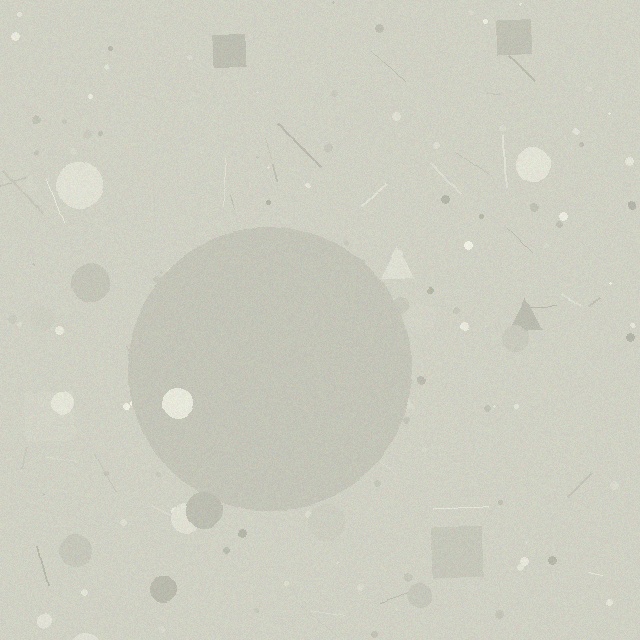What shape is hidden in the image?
A circle is hidden in the image.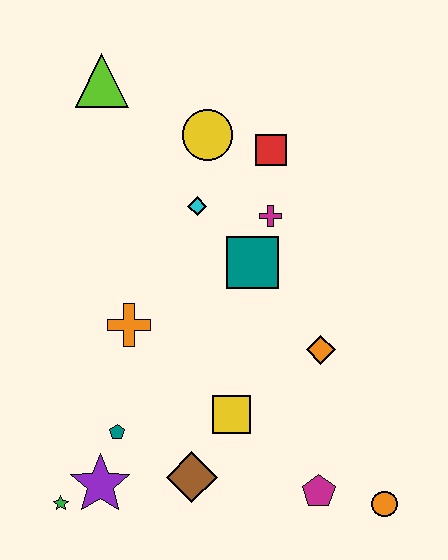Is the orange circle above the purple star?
No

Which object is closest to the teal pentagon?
The purple star is closest to the teal pentagon.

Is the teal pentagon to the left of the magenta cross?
Yes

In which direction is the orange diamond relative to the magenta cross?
The orange diamond is below the magenta cross.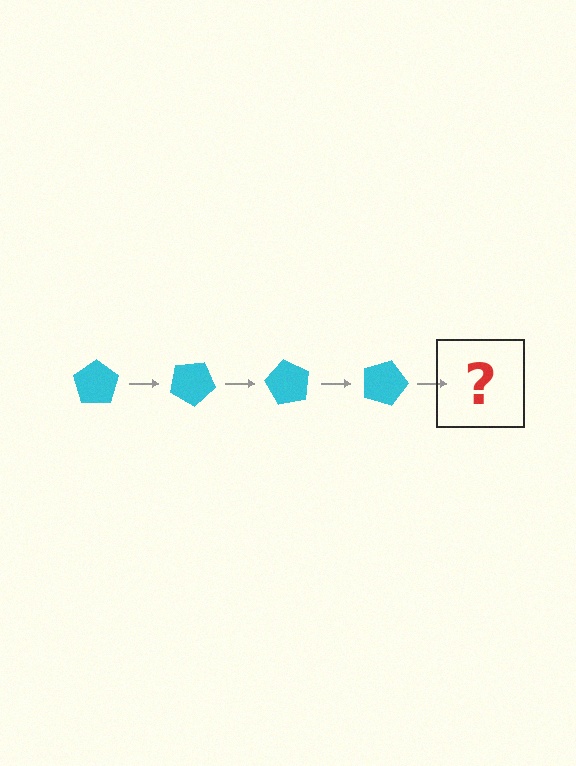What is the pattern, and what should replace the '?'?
The pattern is that the pentagon rotates 30 degrees each step. The '?' should be a cyan pentagon rotated 120 degrees.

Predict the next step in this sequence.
The next step is a cyan pentagon rotated 120 degrees.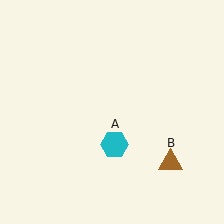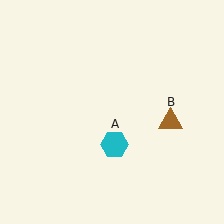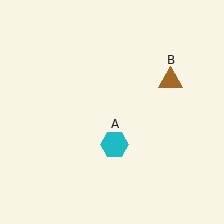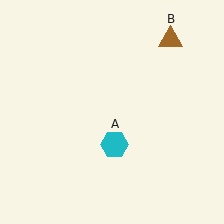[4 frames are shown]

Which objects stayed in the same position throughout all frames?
Cyan hexagon (object A) remained stationary.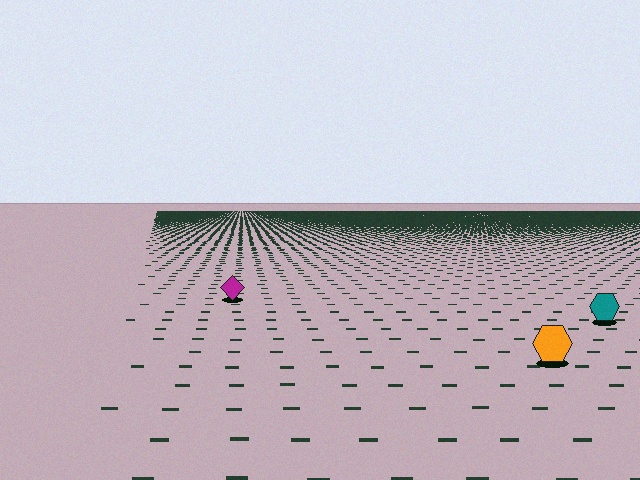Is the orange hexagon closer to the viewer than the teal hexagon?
Yes. The orange hexagon is closer — you can tell from the texture gradient: the ground texture is coarser near it.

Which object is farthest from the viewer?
The magenta diamond is farthest from the viewer. It appears smaller and the ground texture around it is denser.